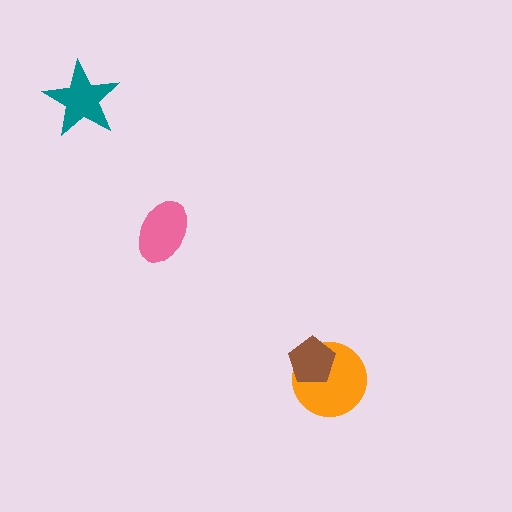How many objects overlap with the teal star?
0 objects overlap with the teal star.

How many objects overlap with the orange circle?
1 object overlaps with the orange circle.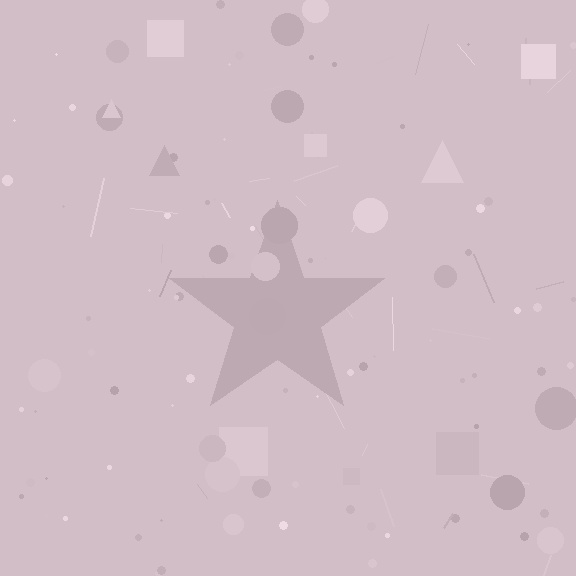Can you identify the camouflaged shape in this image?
The camouflaged shape is a star.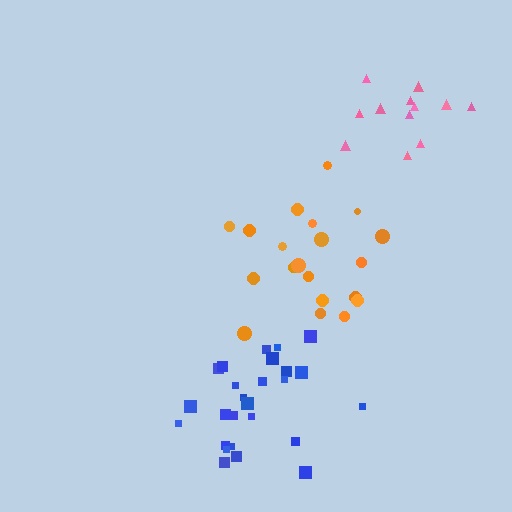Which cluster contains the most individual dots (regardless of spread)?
Blue (26).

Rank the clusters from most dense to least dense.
blue, pink, orange.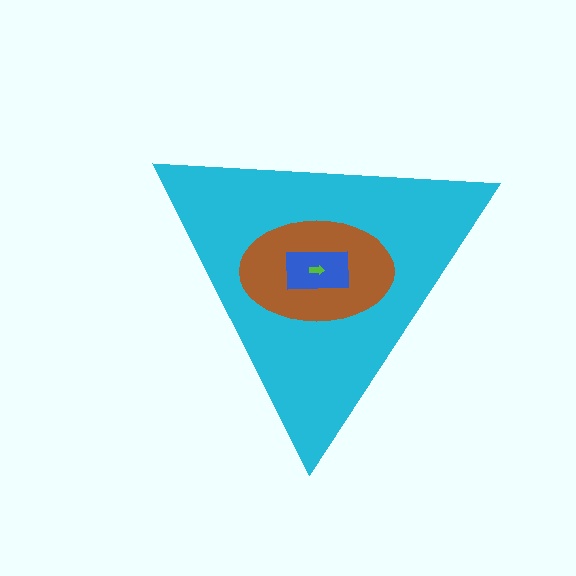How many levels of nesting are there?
4.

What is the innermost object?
The lime arrow.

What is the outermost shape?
The cyan triangle.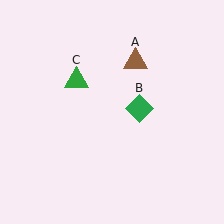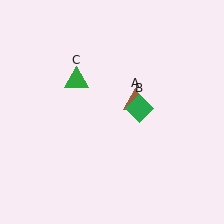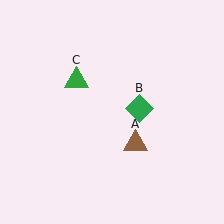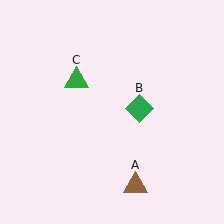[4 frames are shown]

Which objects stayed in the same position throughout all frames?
Green diamond (object B) and green triangle (object C) remained stationary.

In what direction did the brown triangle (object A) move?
The brown triangle (object A) moved down.